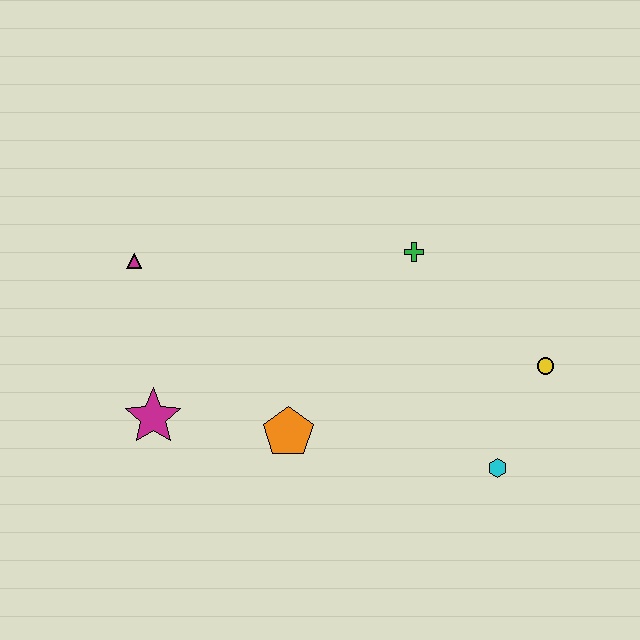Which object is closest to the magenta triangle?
The magenta star is closest to the magenta triangle.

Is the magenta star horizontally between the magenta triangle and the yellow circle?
Yes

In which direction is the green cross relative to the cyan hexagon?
The green cross is above the cyan hexagon.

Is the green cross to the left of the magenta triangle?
No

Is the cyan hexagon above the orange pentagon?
No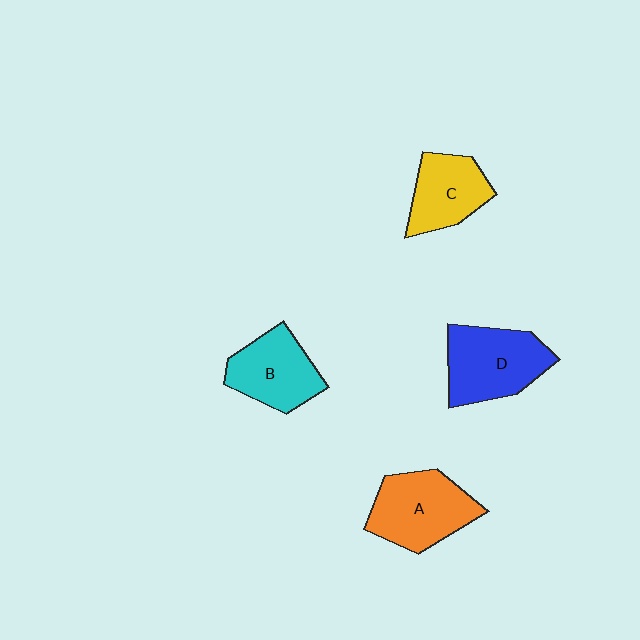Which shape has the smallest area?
Shape C (yellow).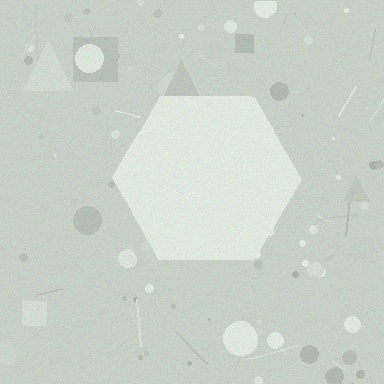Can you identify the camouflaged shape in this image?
The camouflaged shape is a hexagon.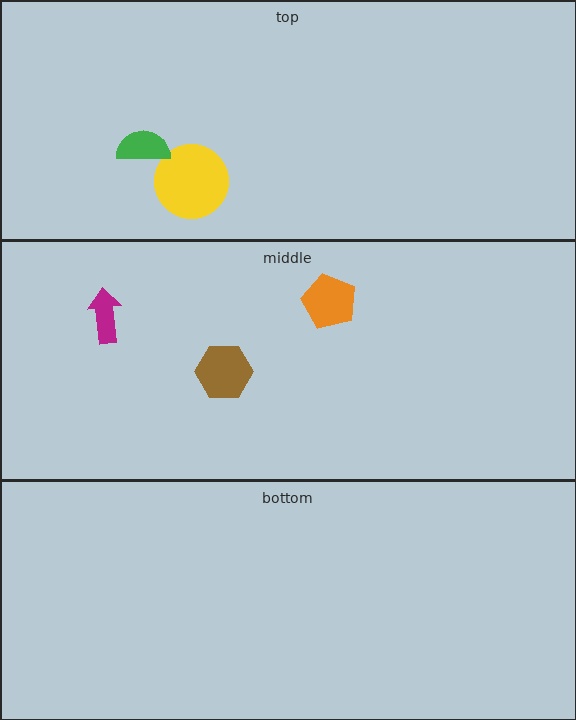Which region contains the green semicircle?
The top region.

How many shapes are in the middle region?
3.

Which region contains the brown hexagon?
The middle region.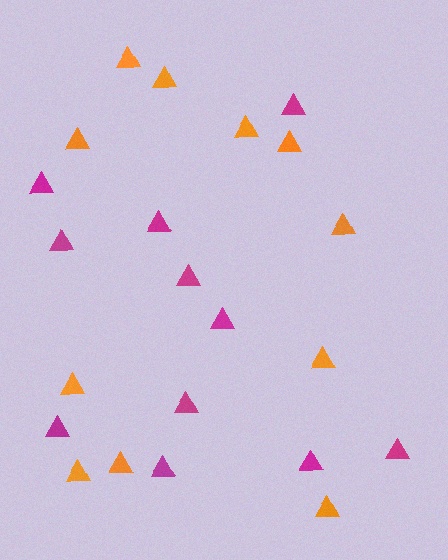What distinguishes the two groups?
There are 2 groups: one group of magenta triangles (11) and one group of orange triangles (11).